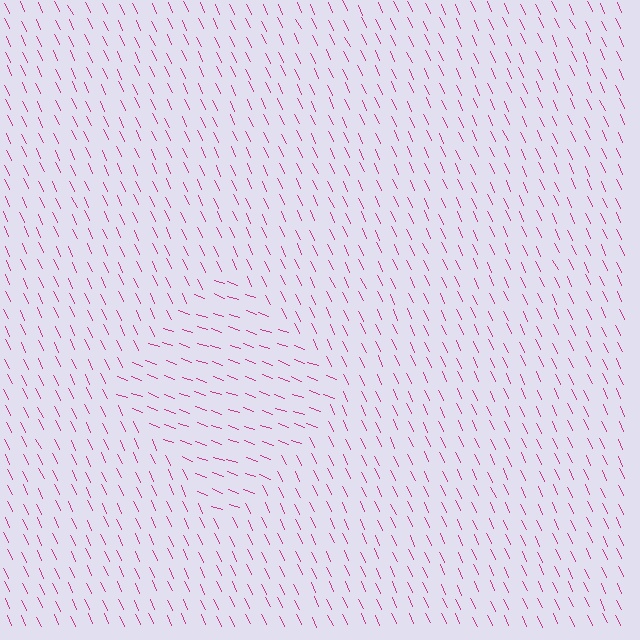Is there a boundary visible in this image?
Yes, there is a texture boundary formed by a change in line orientation.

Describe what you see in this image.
The image is filled with small magenta line segments. A diamond region in the image has lines oriented differently from the surrounding lines, creating a visible texture boundary.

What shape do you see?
I see a diamond.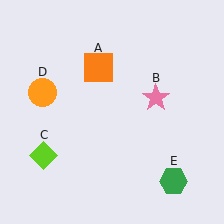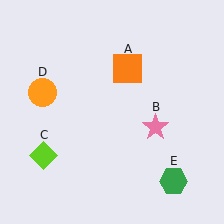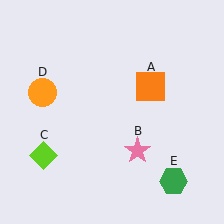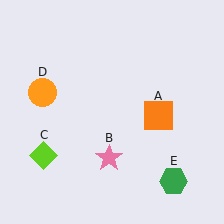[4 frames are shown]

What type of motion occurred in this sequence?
The orange square (object A), pink star (object B) rotated clockwise around the center of the scene.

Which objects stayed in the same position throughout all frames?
Lime diamond (object C) and orange circle (object D) and green hexagon (object E) remained stationary.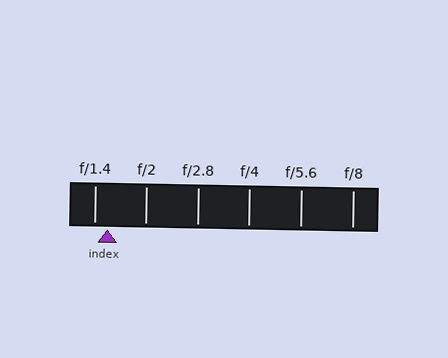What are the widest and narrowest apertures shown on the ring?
The widest aperture shown is f/1.4 and the narrowest is f/8.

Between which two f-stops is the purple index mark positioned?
The index mark is between f/1.4 and f/2.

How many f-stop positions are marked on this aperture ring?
There are 6 f-stop positions marked.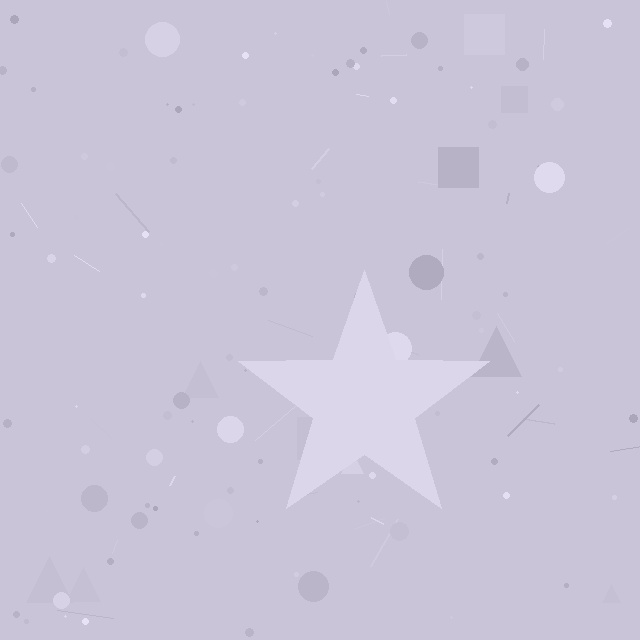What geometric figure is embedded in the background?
A star is embedded in the background.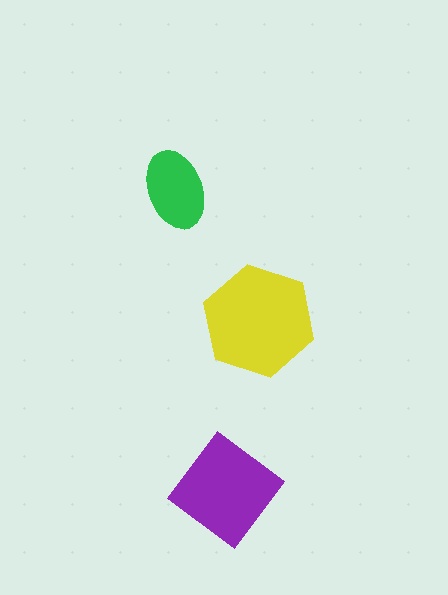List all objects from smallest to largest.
The green ellipse, the purple diamond, the yellow hexagon.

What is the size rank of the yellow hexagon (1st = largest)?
1st.